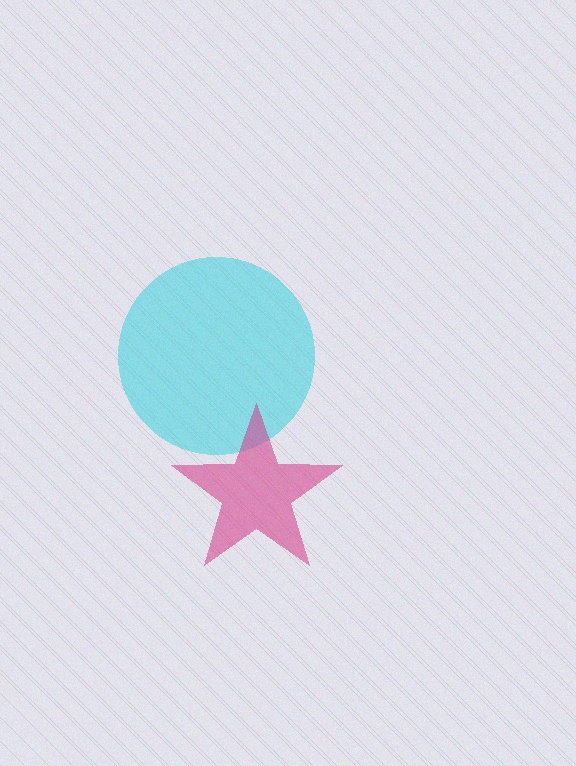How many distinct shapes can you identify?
There are 2 distinct shapes: a cyan circle, a magenta star.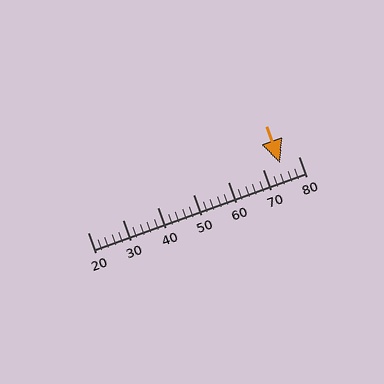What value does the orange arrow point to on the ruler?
The orange arrow points to approximately 75.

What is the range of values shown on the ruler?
The ruler shows values from 20 to 80.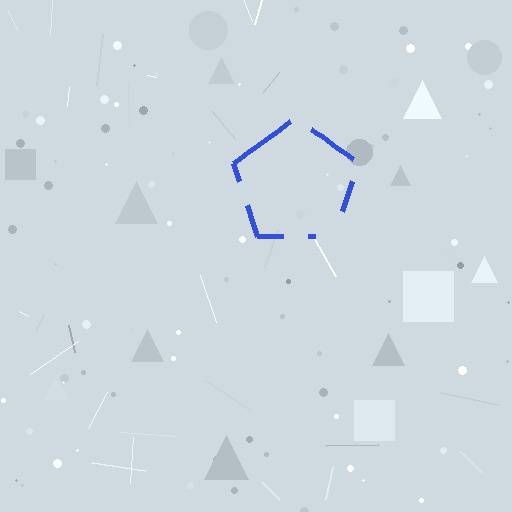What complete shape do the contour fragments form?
The contour fragments form a pentagon.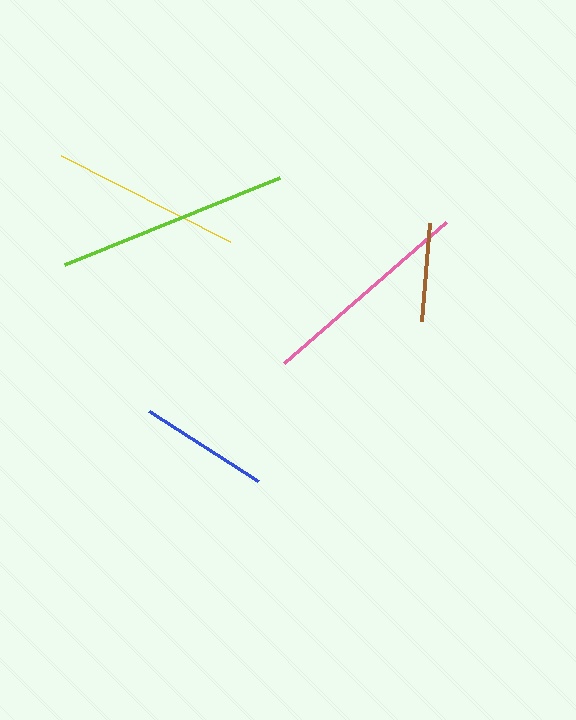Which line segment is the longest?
The lime line is the longest at approximately 232 pixels.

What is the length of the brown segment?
The brown segment is approximately 99 pixels long.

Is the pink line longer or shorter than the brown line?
The pink line is longer than the brown line.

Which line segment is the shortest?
The brown line is the shortest at approximately 99 pixels.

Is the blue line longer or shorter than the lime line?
The lime line is longer than the blue line.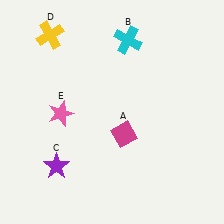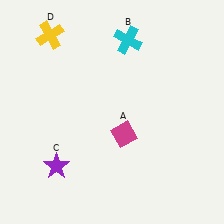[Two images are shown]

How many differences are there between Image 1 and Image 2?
There is 1 difference between the two images.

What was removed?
The pink star (E) was removed in Image 2.